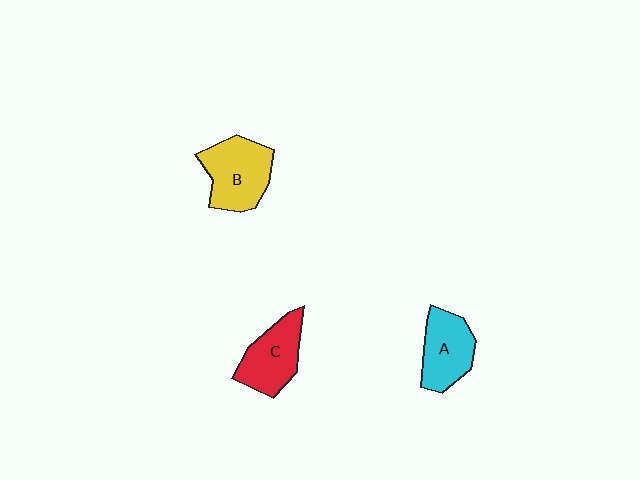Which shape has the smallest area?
Shape A (cyan).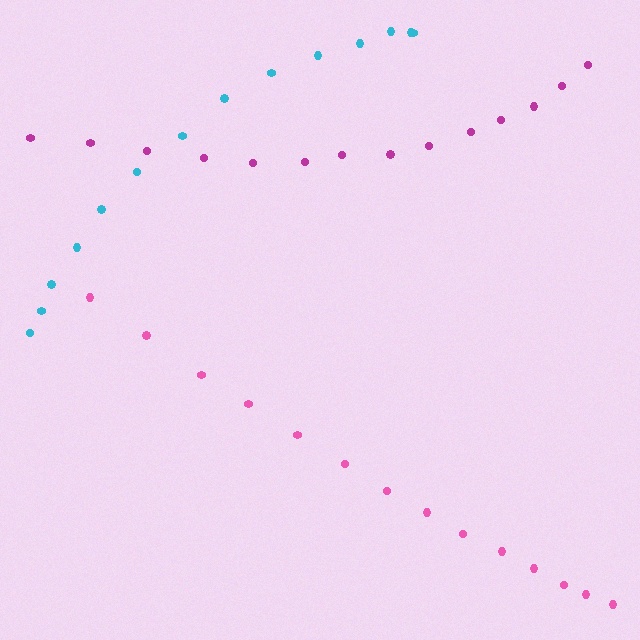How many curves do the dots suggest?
There are 3 distinct paths.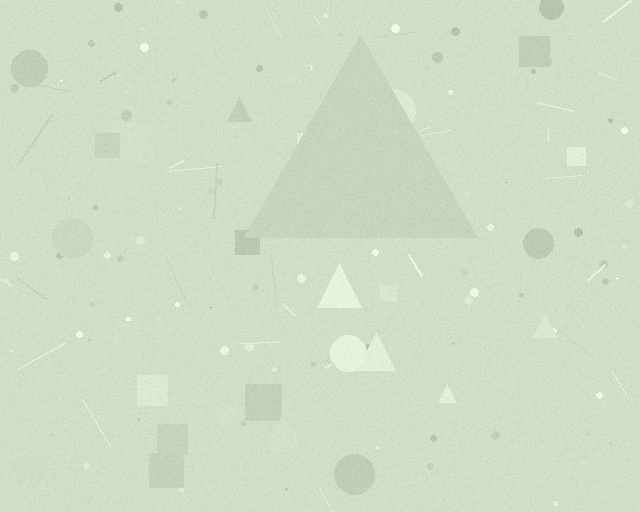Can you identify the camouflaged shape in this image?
The camouflaged shape is a triangle.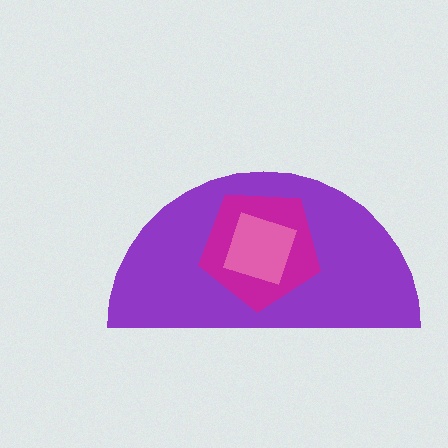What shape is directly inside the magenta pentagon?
The pink square.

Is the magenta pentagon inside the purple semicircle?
Yes.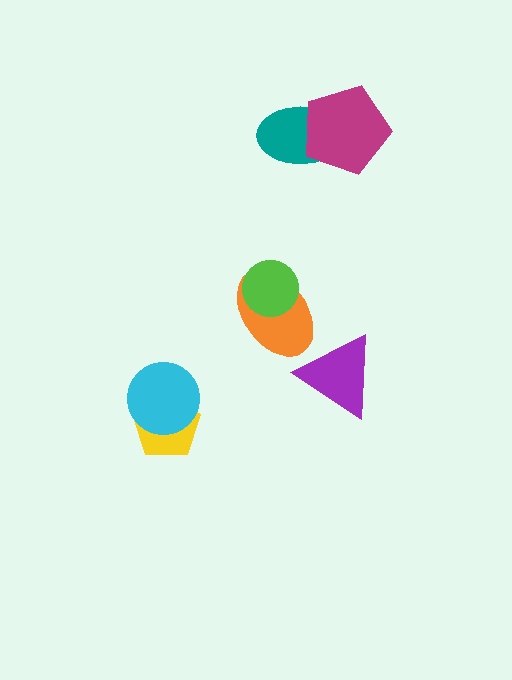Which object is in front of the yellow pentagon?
The cyan circle is in front of the yellow pentagon.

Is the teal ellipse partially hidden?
Yes, it is partially covered by another shape.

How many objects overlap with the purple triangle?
0 objects overlap with the purple triangle.